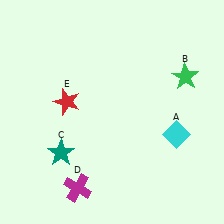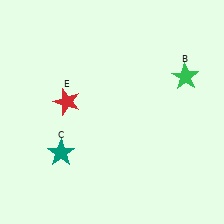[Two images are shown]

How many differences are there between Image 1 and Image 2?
There are 2 differences between the two images.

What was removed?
The cyan diamond (A), the magenta cross (D) were removed in Image 2.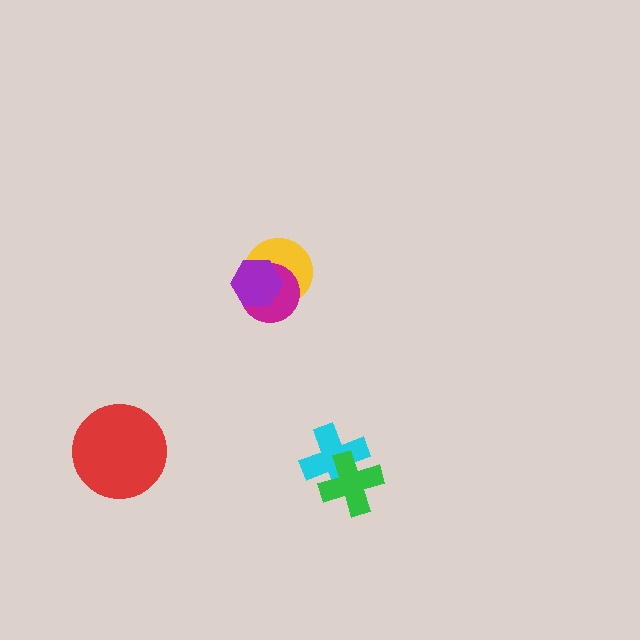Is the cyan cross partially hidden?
Yes, it is partially covered by another shape.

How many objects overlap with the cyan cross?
1 object overlaps with the cyan cross.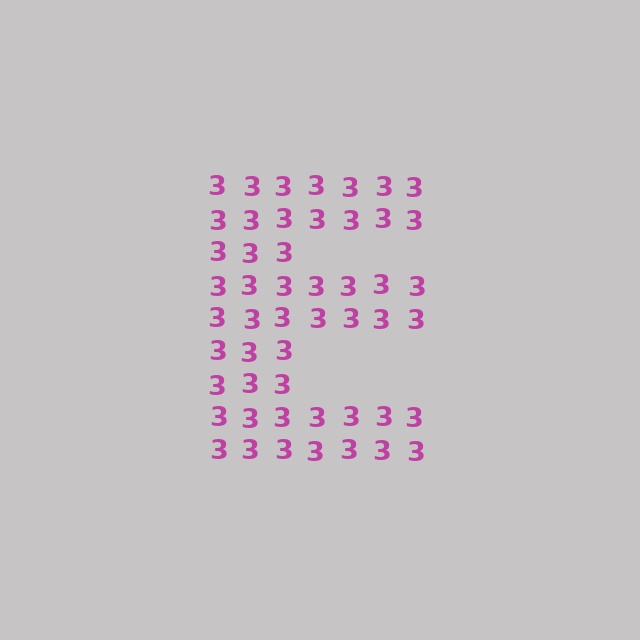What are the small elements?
The small elements are digit 3's.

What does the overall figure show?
The overall figure shows the letter E.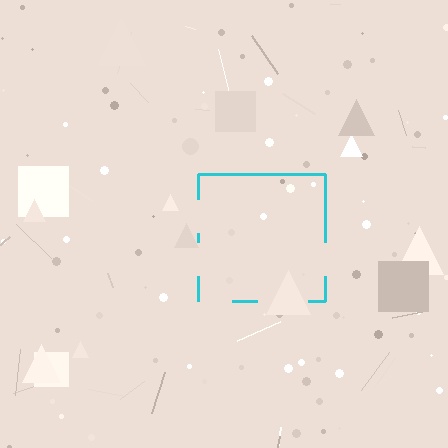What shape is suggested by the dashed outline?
The dashed outline suggests a square.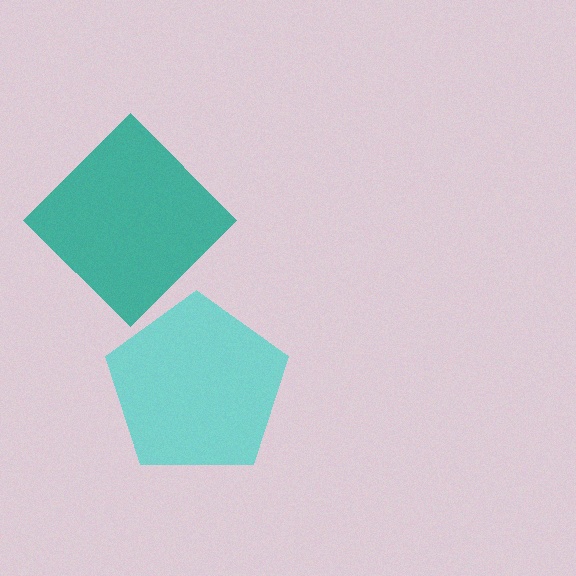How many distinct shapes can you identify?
There are 2 distinct shapes: a cyan pentagon, a teal diamond.